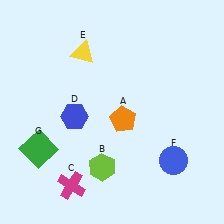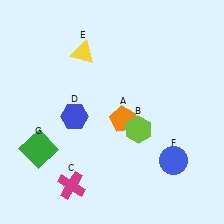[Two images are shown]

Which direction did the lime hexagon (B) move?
The lime hexagon (B) moved up.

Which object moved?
The lime hexagon (B) moved up.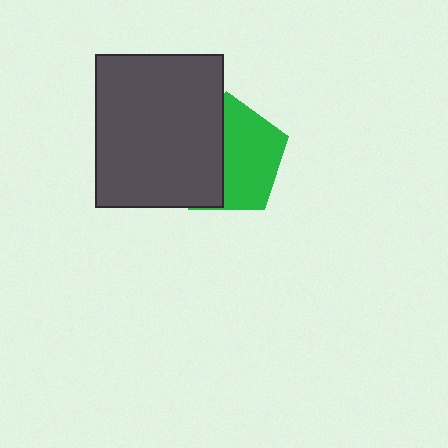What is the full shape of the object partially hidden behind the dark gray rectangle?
The partially hidden object is a green pentagon.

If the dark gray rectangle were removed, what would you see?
You would see the complete green pentagon.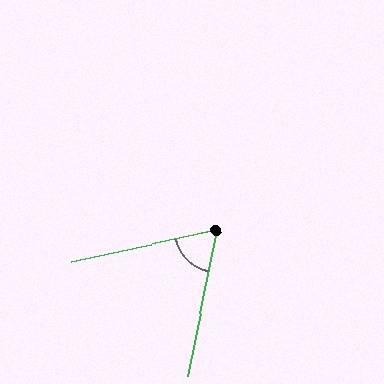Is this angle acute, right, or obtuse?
It is acute.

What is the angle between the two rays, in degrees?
Approximately 67 degrees.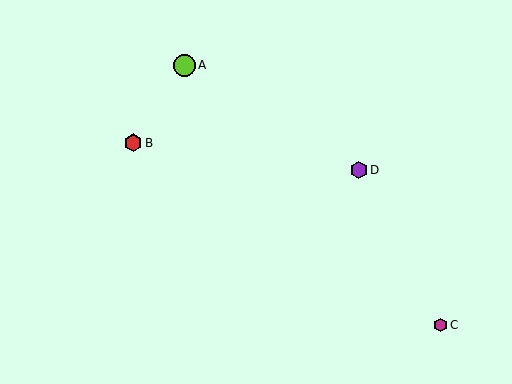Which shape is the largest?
The lime circle (labeled A) is the largest.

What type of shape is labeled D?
Shape D is a purple hexagon.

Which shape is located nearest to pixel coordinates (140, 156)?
The red hexagon (labeled B) at (133, 143) is nearest to that location.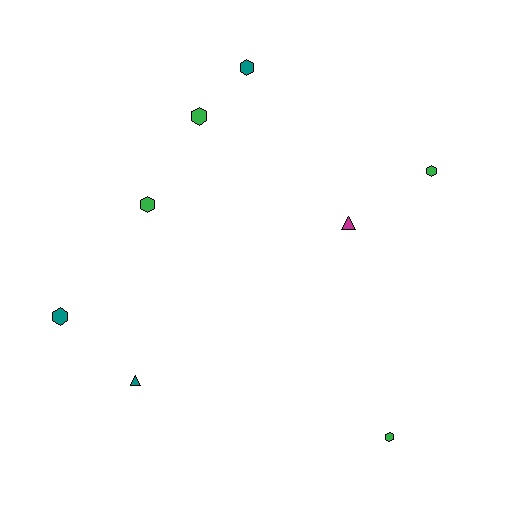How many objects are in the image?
There are 8 objects.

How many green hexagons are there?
There are 4 green hexagons.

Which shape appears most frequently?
Hexagon, with 6 objects.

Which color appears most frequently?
Green, with 4 objects.